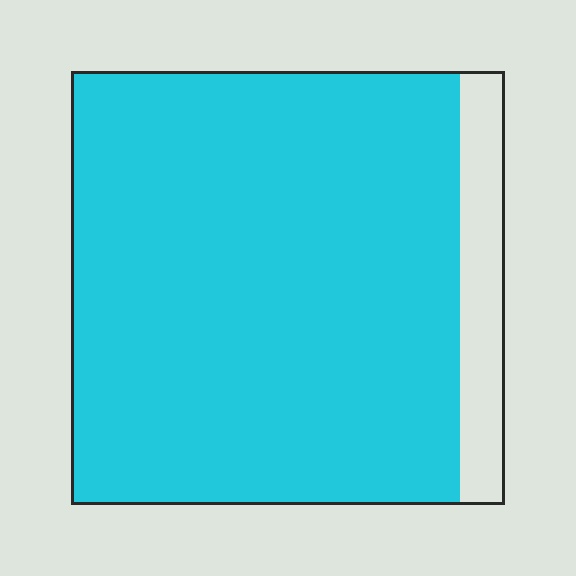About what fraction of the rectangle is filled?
About nine tenths (9/10).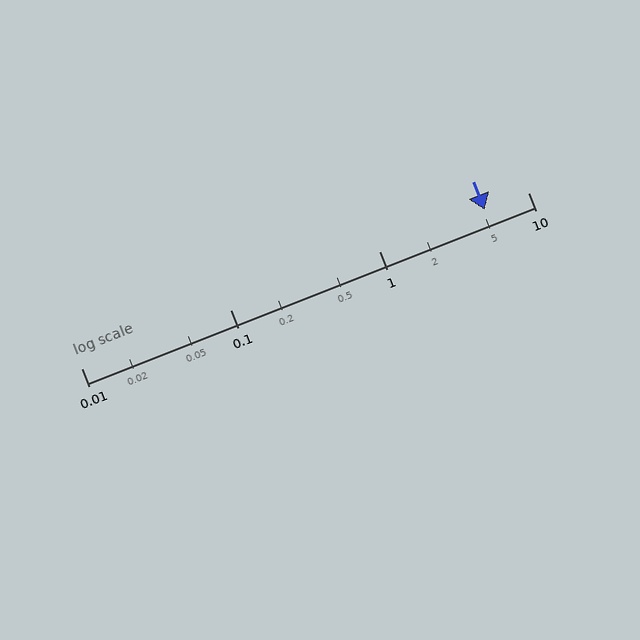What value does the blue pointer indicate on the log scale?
The pointer indicates approximately 5.1.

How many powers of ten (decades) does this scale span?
The scale spans 3 decades, from 0.01 to 10.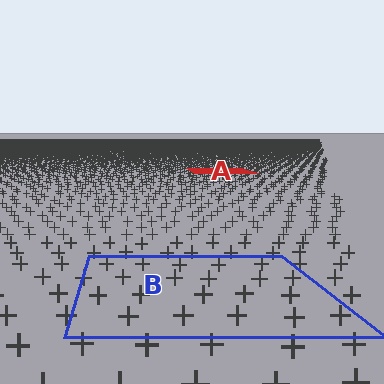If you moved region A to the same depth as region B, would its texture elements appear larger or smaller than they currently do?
They would appear larger. At a closer depth, the same texture elements are projected at a bigger on-screen size.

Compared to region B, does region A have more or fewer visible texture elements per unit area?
Region A has more texture elements per unit area — they are packed more densely because it is farther away.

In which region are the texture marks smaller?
The texture marks are smaller in region A, because it is farther away.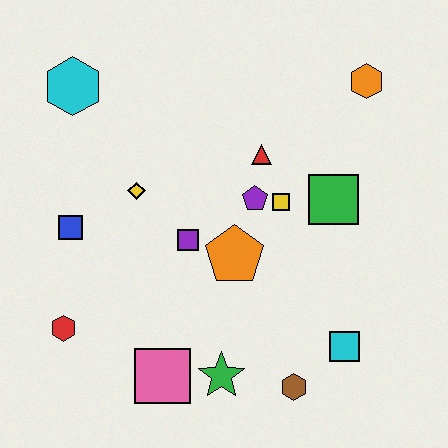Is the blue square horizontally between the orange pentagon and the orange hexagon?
No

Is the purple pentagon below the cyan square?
No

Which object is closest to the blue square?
The yellow diamond is closest to the blue square.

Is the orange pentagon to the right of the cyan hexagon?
Yes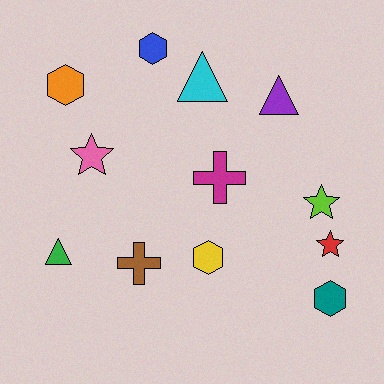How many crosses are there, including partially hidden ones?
There are 2 crosses.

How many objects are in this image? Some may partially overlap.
There are 12 objects.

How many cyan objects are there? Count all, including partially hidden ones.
There is 1 cyan object.